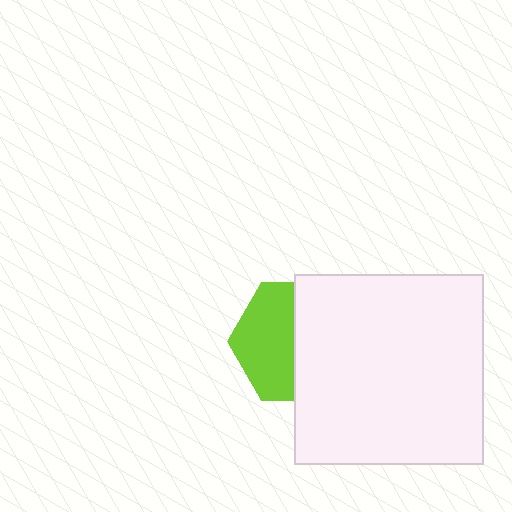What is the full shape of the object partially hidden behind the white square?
The partially hidden object is a lime hexagon.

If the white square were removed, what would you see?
You would see the complete lime hexagon.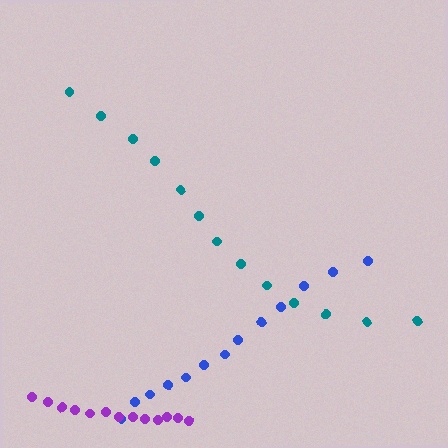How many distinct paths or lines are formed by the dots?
There are 3 distinct paths.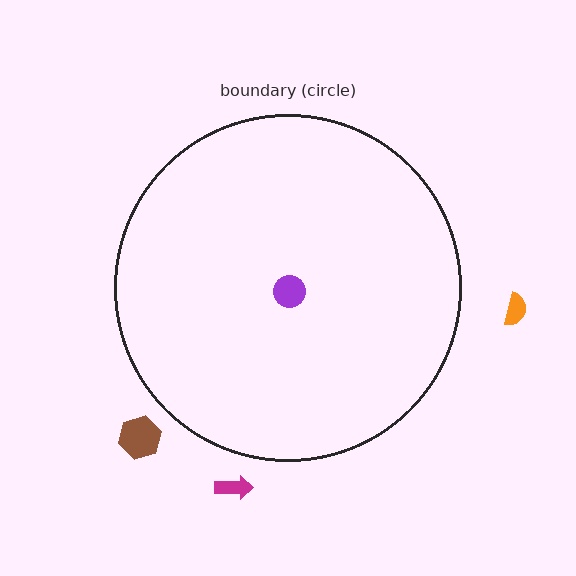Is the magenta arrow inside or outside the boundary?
Outside.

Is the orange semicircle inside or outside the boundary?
Outside.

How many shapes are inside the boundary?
1 inside, 3 outside.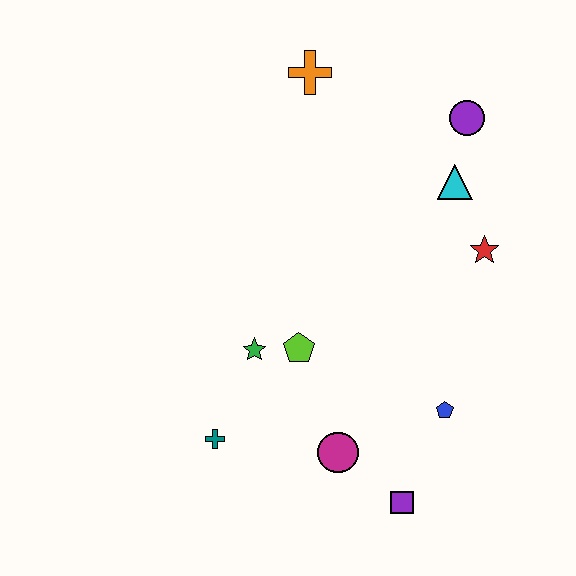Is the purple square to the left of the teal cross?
No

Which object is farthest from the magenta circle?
The orange cross is farthest from the magenta circle.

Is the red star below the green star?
No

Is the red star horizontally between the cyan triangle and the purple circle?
No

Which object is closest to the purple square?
The magenta circle is closest to the purple square.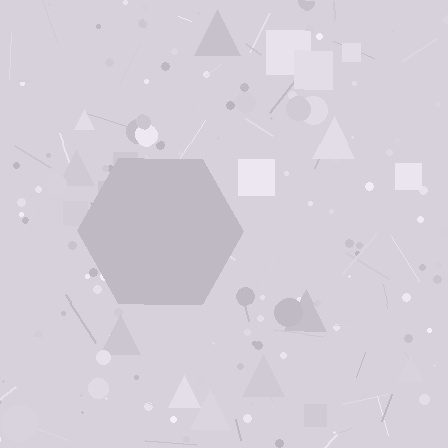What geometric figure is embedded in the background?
A hexagon is embedded in the background.